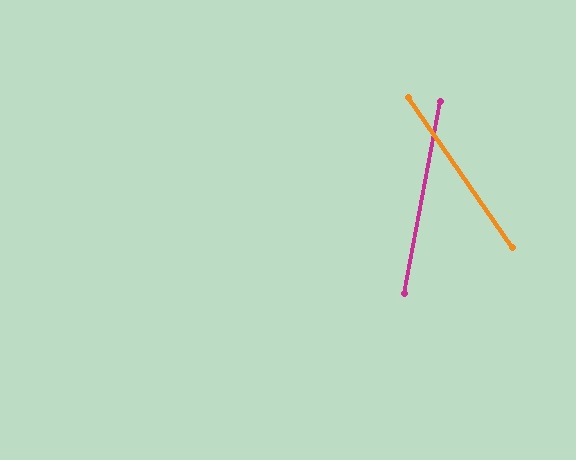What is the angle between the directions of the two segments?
Approximately 45 degrees.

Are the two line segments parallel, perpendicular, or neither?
Neither parallel nor perpendicular — they differ by about 45°.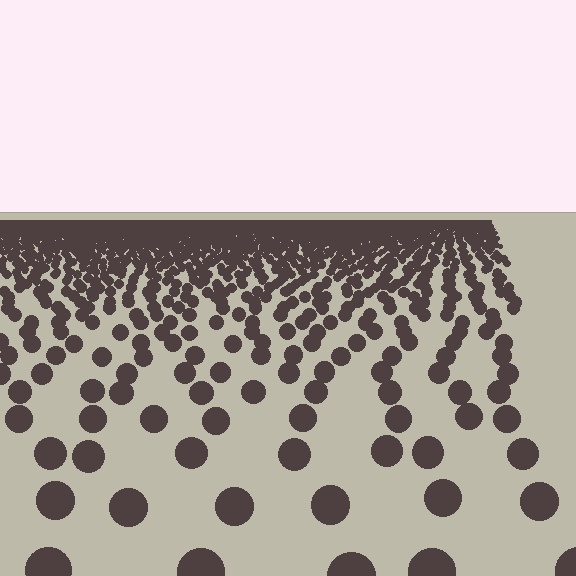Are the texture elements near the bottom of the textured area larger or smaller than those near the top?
Larger. Near the bottom, elements are closer to the viewer and appear at a bigger on-screen size.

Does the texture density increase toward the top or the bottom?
Density increases toward the top.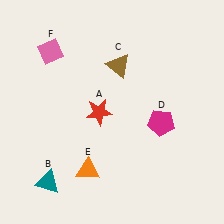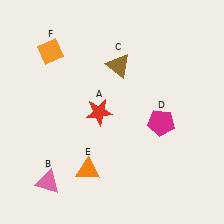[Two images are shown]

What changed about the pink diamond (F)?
In Image 1, F is pink. In Image 2, it changed to orange.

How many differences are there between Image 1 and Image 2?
There are 2 differences between the two images.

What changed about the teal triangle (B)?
In Image 1, B is teal. In Image 2, it changed to pink.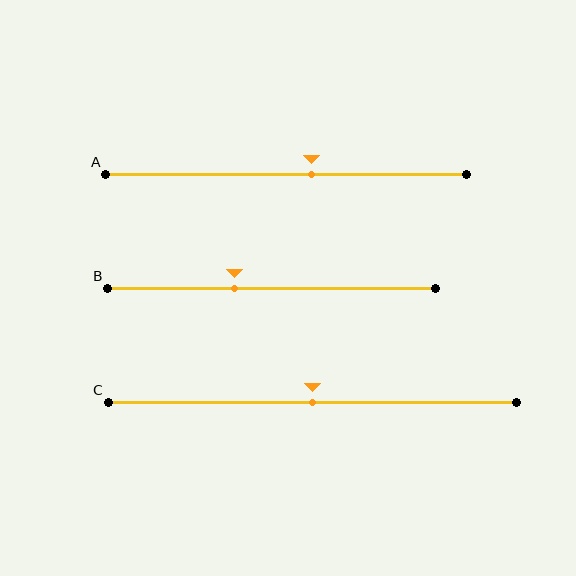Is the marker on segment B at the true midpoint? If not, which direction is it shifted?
No, the marker on segment B is shifted to the left by about 11% of the segment length.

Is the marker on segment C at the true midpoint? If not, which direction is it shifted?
Yes, the marker on segment C is at the true midpoint.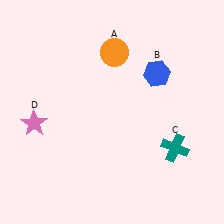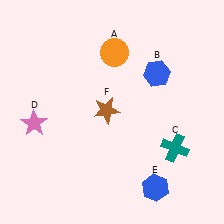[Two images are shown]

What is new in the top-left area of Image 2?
A brown star (F) was added in the top-left area of Image 2.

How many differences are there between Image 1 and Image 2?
There are 2 differences between the two images.